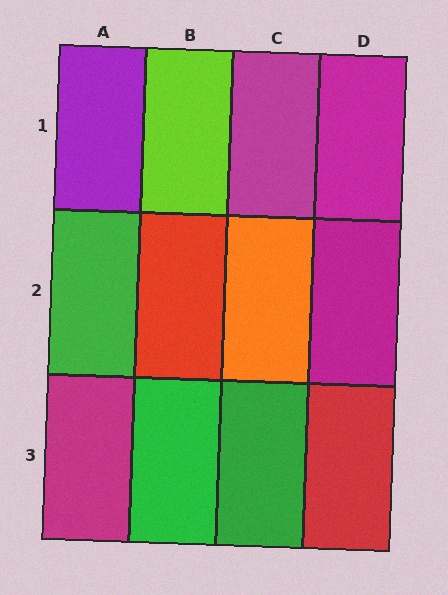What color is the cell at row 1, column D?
Magenta.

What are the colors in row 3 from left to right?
Magenta, green, green, red.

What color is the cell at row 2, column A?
Green.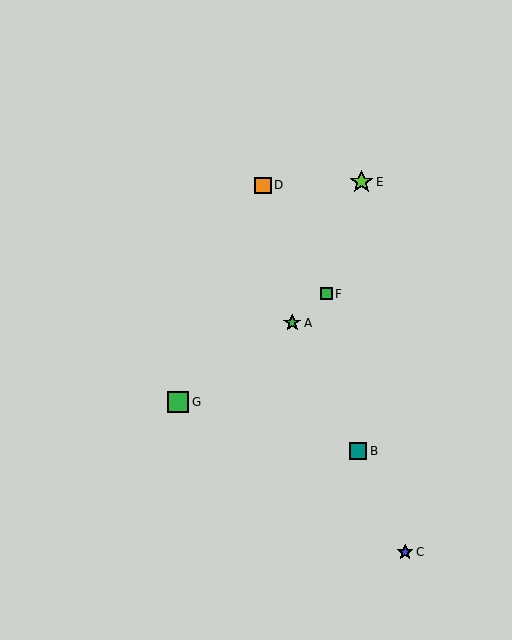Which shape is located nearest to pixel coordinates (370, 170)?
The lime star (labeled E) at (361, 182) is nearest to that location.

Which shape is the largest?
The lime star (labeled E) is the largest.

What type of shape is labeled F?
Shape F is a green square.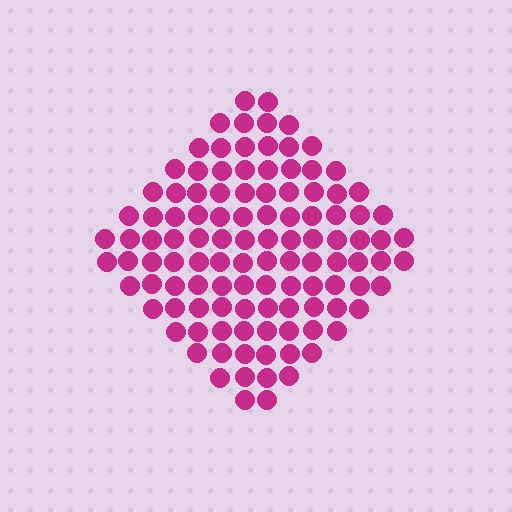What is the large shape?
The large shape is a diamond.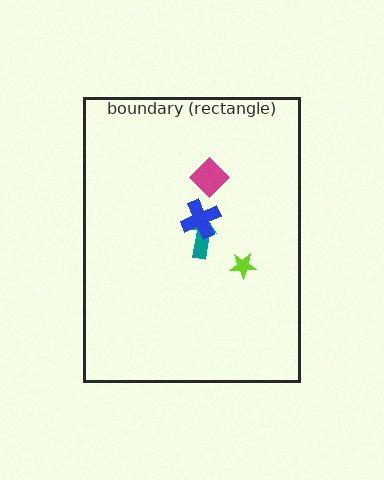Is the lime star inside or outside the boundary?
Inside.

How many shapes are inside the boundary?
4 inside, 0 outside.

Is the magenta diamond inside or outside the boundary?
Inside.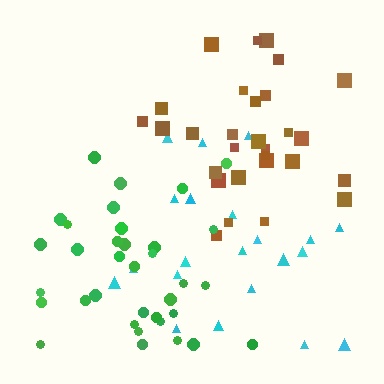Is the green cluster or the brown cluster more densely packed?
Green.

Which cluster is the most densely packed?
Green.